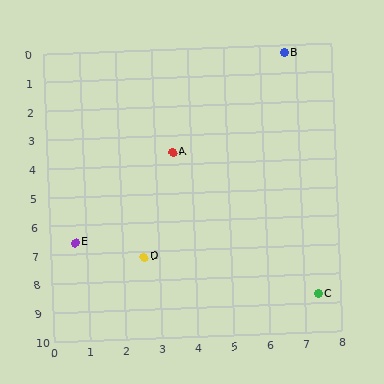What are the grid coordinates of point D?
Point D is at approximately (2.6, 7.2).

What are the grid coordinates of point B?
Point B is at approximately (6.7, 0.3).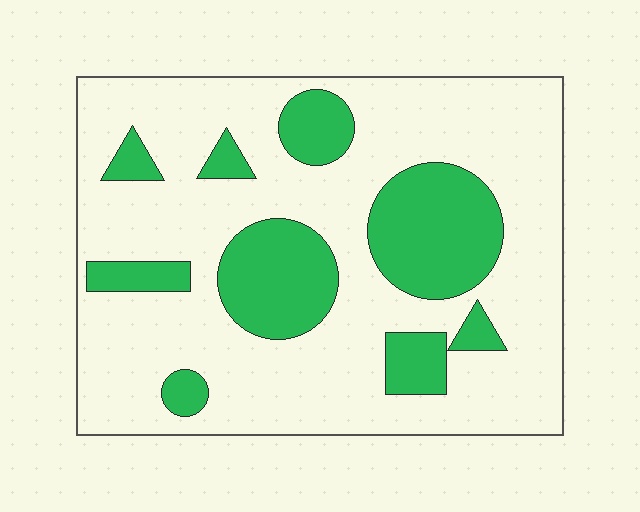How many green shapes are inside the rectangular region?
9.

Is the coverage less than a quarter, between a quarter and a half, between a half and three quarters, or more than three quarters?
Between a quarter and a half.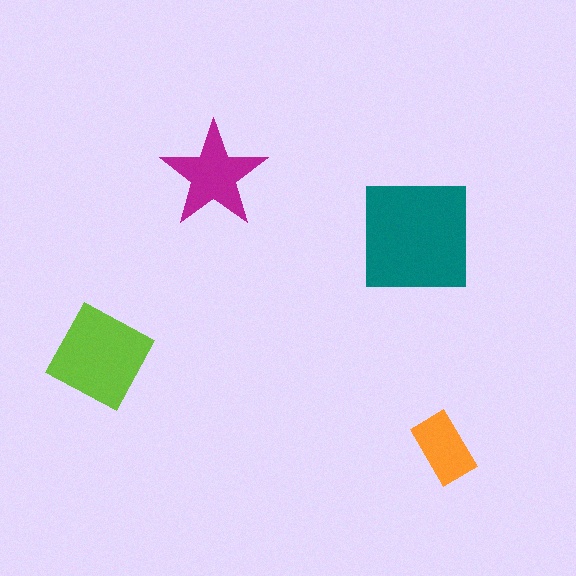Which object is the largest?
The teal square.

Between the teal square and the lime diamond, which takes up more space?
The teal square.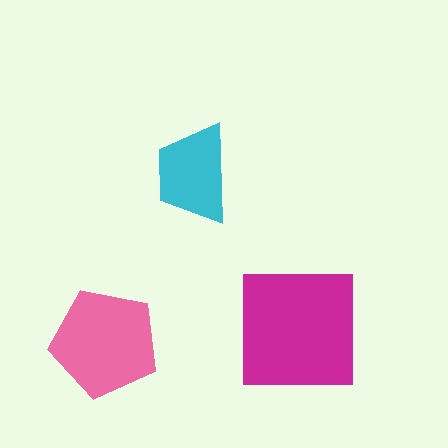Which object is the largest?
The magenta square.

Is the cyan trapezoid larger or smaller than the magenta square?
Smaller.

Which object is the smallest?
The cyan trapezoid.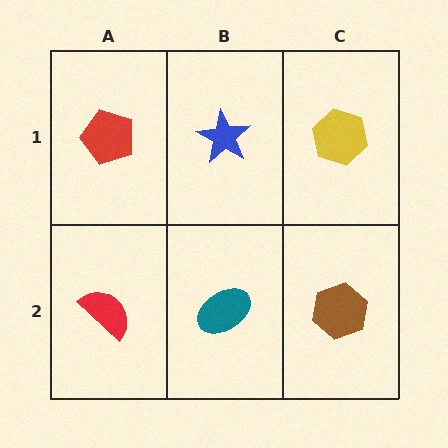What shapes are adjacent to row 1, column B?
A teal ellipse (row 2, column B), a red pentagon (row 1, column A), a yellow hexagon (row 1, column C).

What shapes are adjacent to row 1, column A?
A red semicircle (row 2, column A), a blue star (row 1, column B).